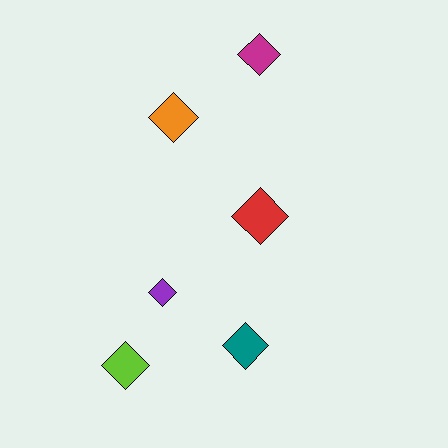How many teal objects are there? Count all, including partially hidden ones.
There is 1 teal object.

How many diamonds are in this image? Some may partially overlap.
There are 6 diamonds.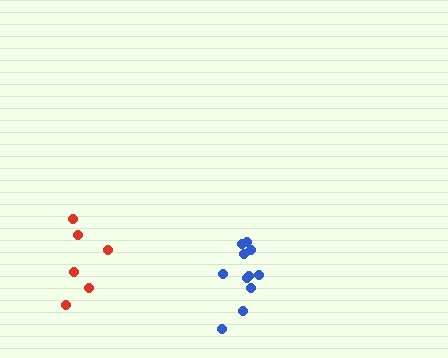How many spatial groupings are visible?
There are 2 spatial groupings.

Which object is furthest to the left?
The red cluster is leftmost.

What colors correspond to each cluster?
The clusters are colored: blue, red.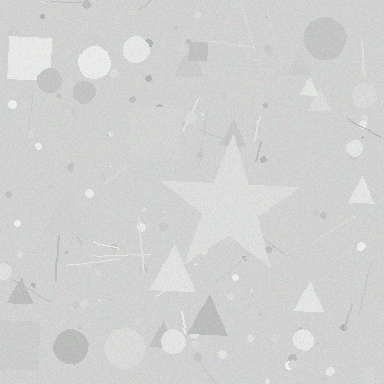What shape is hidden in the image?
A star is hidden in the image.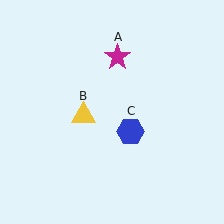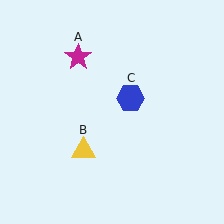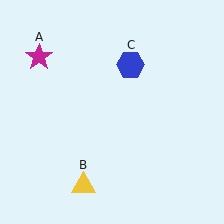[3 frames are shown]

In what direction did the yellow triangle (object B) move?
The yellow triangle (object B) moved down.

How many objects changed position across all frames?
3 objects changed position: magenta star (object A), yellow triangle (object B), blue hexagon (object C).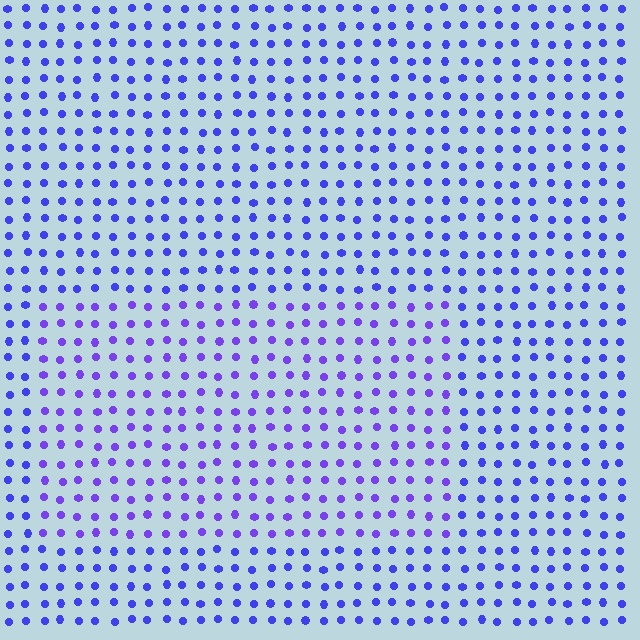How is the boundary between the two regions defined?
The boundary is defined purely by a slight shift in hue (about 21 degrees). Spacing, size, and orientation are identical on both sides.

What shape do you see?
I see a rectangle.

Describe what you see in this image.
The image is filled with small blue elements in a uniform arrangement. A rectangle-shaped region is visible where the elements are tinted to a slightly different hue, forming a subtle color boundary.